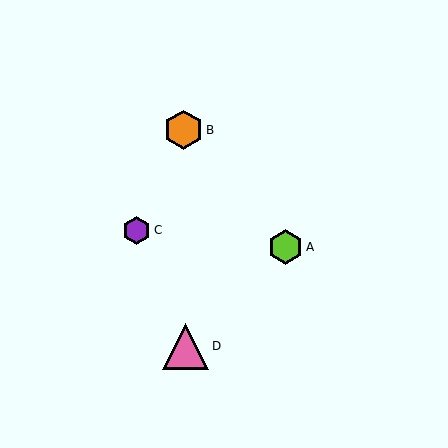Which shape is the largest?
The pink triangle (labeled D) is the largest.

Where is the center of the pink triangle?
The center of the pink triangle is at (186, 346).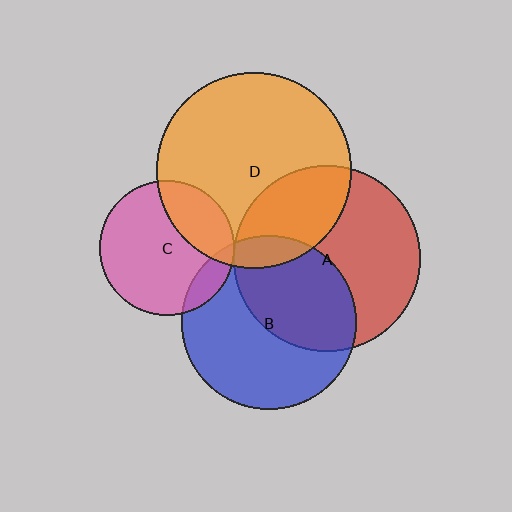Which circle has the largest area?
Circle D (orange).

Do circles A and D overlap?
Yes.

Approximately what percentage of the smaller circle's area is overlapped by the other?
Approximately 30%.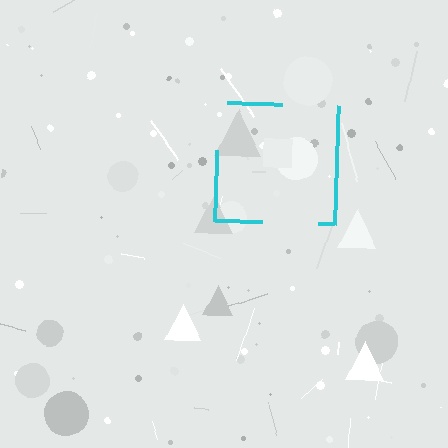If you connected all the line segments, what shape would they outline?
They would outline a square.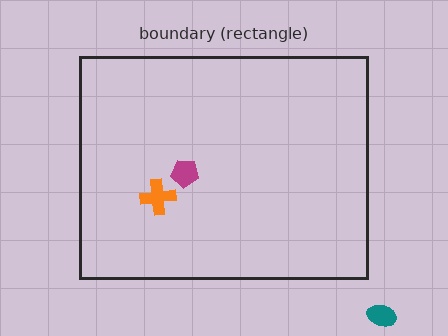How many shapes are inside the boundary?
2 inside, 1 outside.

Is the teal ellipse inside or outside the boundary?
Outside.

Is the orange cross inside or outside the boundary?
Inside.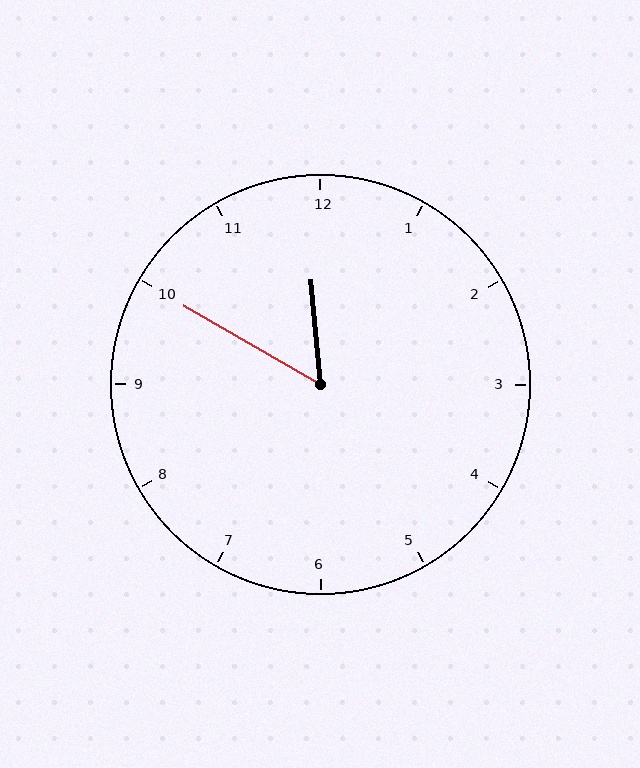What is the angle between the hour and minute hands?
Approximately 55 degrees.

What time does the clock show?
11:50.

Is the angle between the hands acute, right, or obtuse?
It is acute.